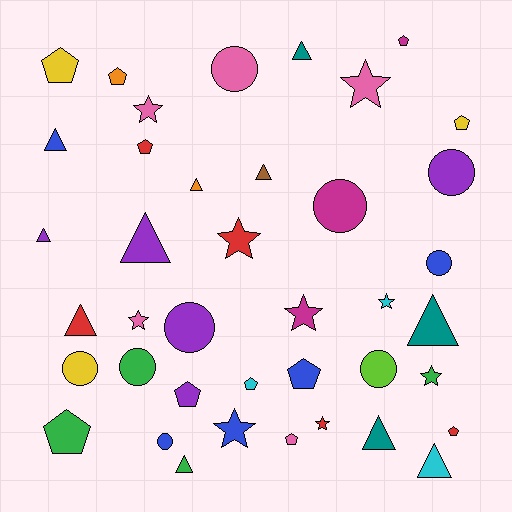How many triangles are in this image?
There are 11 triangles.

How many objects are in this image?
There are 40 objects.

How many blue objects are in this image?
There are 5 blue objects.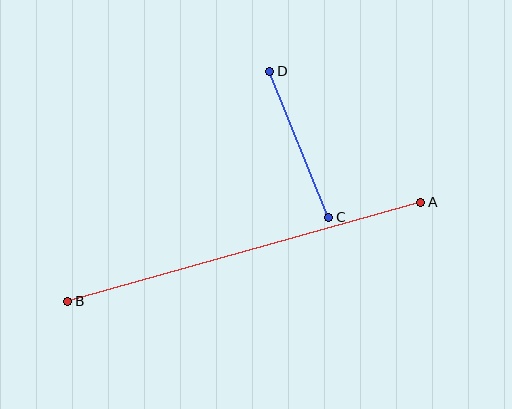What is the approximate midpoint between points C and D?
The midpoint is at approximately (299, 144) pixels.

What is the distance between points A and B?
The distance is approximately 366 pixels.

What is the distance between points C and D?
The distance is approximately 158 pixels.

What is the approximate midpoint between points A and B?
The midpoint is at approximately (244, 252) pixels.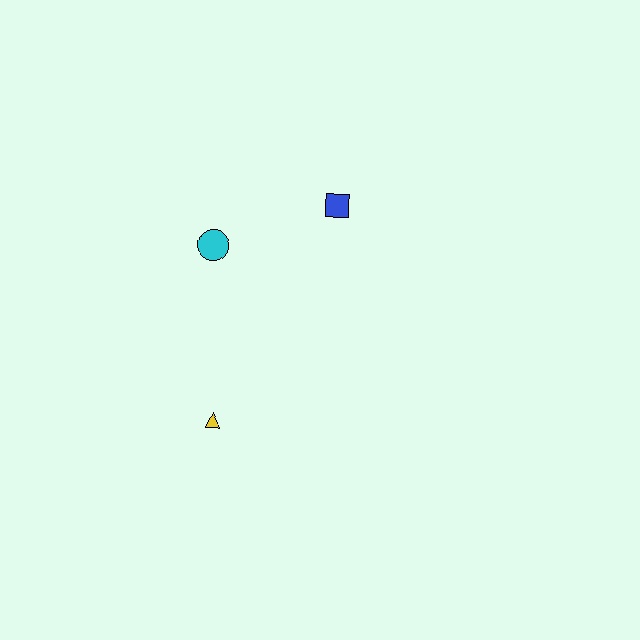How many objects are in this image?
There are 3 objects.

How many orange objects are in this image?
There are no orange objects.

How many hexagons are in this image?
There are no hexagons.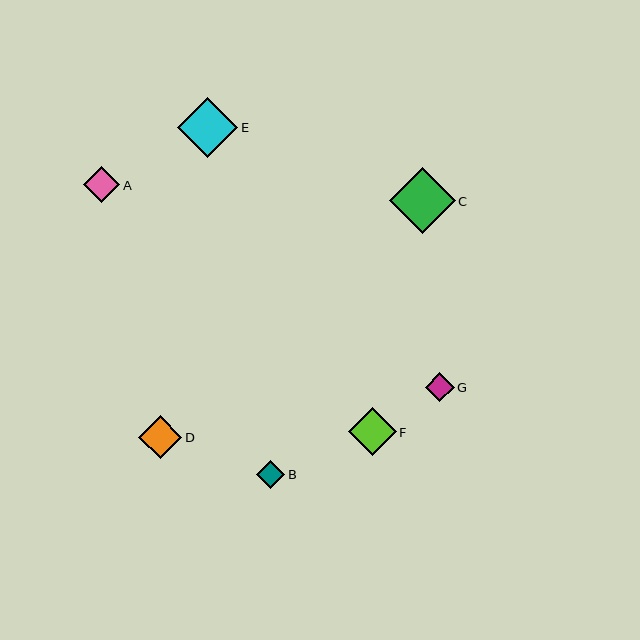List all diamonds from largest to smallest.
From largest to smallest: C, E, F, D, A, G, B.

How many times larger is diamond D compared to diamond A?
Diamond D is approximately 1.2 times the size of diamond A.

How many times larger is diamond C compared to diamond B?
Diamond C is approximately 2.4 times the size of diamond B.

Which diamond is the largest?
Diamond C is the largest with a size of approximately 66 pixels.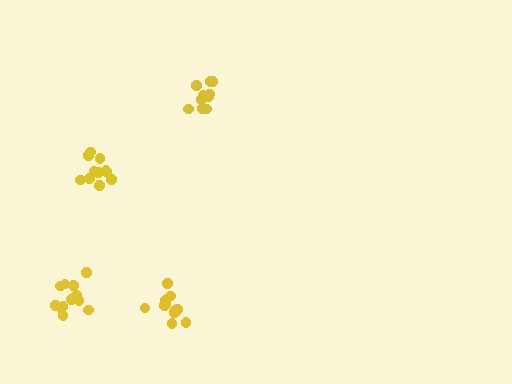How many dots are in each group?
Group 1: 11 dots, Group 2: 11 dots, Group 3: 11 dots, Group 4: 12 dots (45 total).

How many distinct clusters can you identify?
There are 4 distinct clusters.